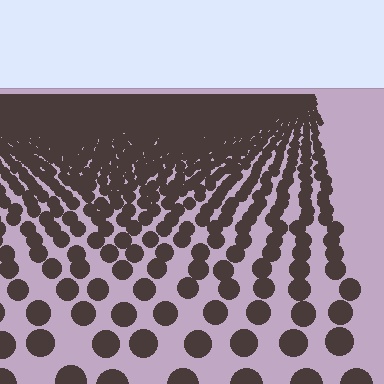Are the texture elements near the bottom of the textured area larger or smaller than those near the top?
Larger. Near the bottom, elements are closer to the viewer and appear at a bigger on-screen size.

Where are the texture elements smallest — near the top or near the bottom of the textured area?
Near the top.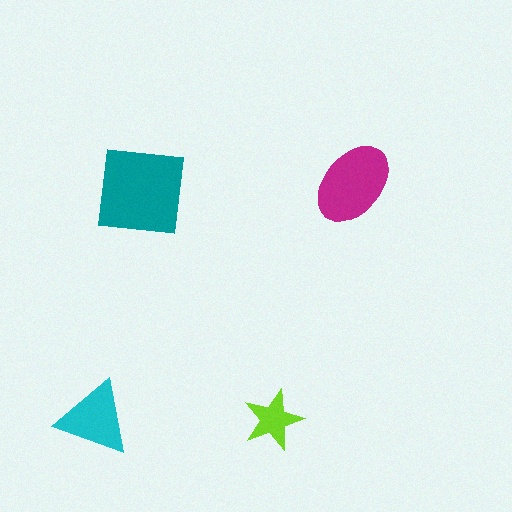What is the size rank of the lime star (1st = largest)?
4th.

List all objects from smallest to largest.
The lime star, the cyan triangle, the magenta ellipse, the teal square.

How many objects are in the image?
There are 4 objects in the image.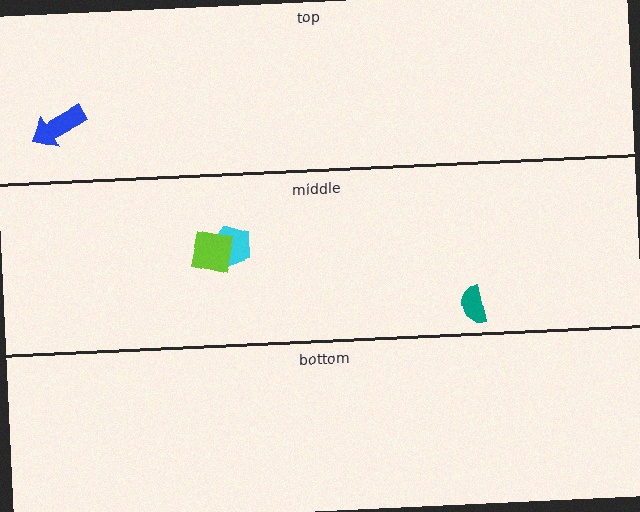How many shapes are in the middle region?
3.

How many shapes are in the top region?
1.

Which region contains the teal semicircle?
The middle region.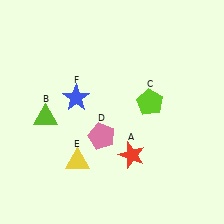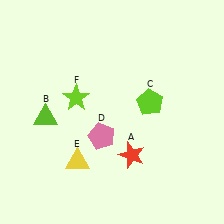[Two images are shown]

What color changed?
The star (F) changed from blue in Image 1 to lime in Image 2.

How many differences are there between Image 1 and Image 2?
There is 1 difference between the two images.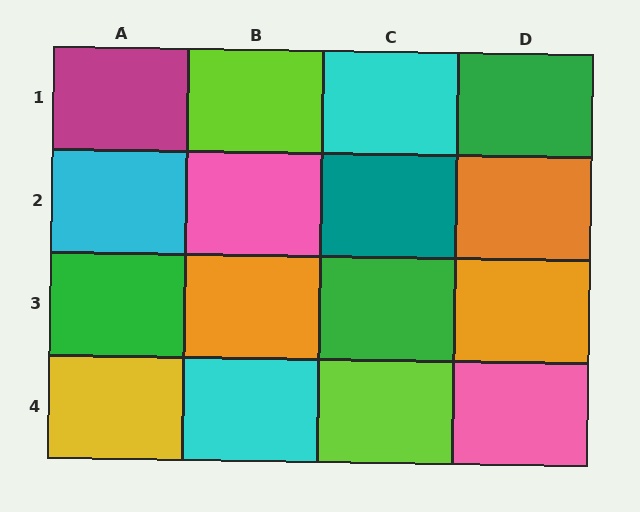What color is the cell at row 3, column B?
Orange.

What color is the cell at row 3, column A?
Green.